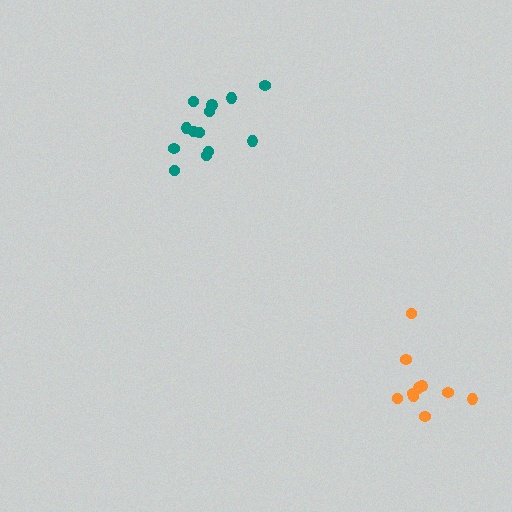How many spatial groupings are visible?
There are 2 spatial groupings.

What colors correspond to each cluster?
The clusters are colored: orange, teal.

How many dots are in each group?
Group 1: 10 dots, Group 2: 13 dots (23 total).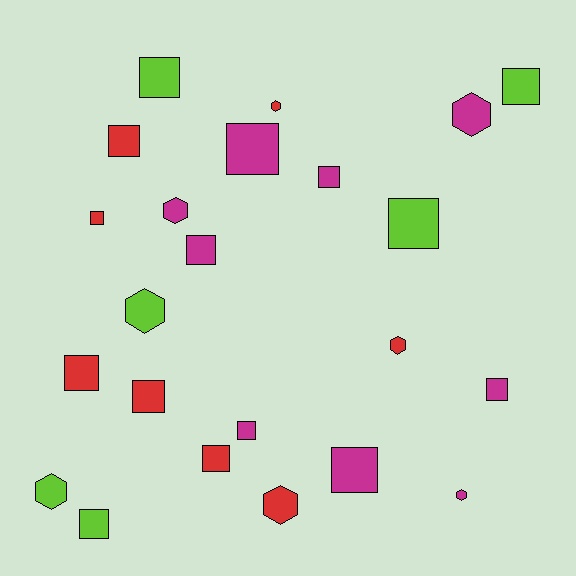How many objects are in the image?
There are 23 objects.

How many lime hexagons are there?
There are 2 lime hexagons.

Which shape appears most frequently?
Square, with 15 objects.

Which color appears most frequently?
Magenta, with 9 objects.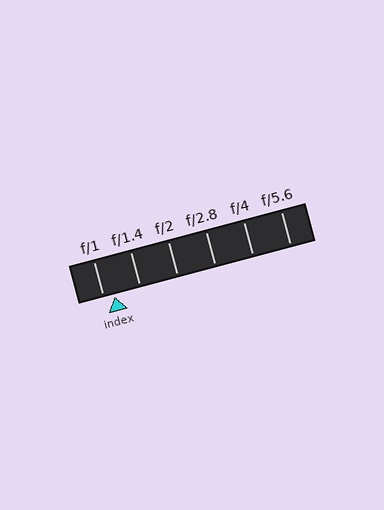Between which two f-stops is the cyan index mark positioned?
The index mark is between f/1 and f/1.4.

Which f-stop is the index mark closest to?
The index mark is closest to f/1.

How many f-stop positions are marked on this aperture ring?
There are 6 f-stop positions marked.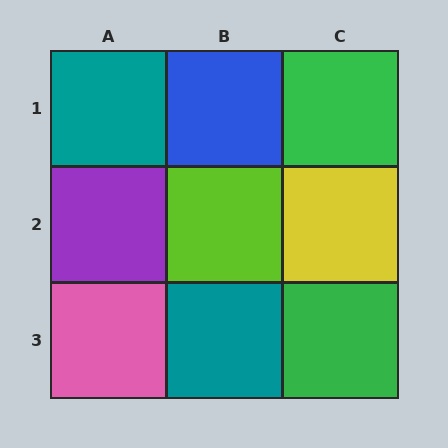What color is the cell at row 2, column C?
Yellow.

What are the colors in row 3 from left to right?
Pink, teal, green.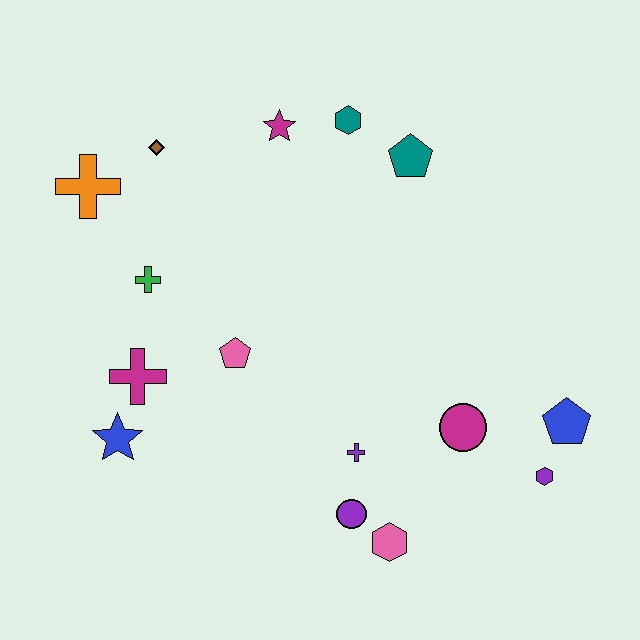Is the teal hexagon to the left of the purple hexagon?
Yes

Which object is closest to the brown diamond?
The orange cross is closest to the brown diamond.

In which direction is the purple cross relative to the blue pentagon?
The purple cross is to the left of the blue pentagon.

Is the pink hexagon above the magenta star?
No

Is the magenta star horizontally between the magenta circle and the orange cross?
Yes